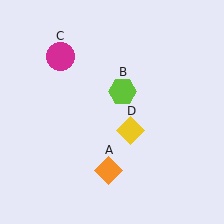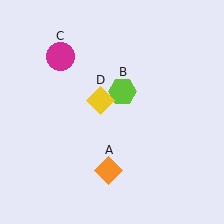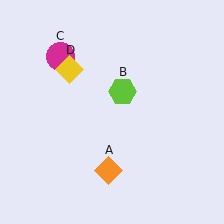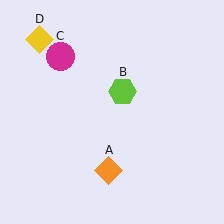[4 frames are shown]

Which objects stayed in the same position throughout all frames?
Orange diamond (object A) and lime hexagon (object B) and magenta circle (object C) remained stationary.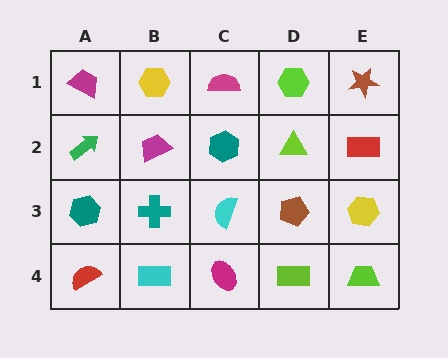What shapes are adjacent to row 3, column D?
A lime triangle (row 2, column D), a lime rectangle (row 4, column D), a cyan semicircle (row 3, column C), a yellow hexagon (row 3, column E).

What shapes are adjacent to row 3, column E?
A red rectangle (row 2, column E), a lime trapezoid (row 4, column E), a brown pentagon (row 3, column D).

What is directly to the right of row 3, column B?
A cyan semicircle.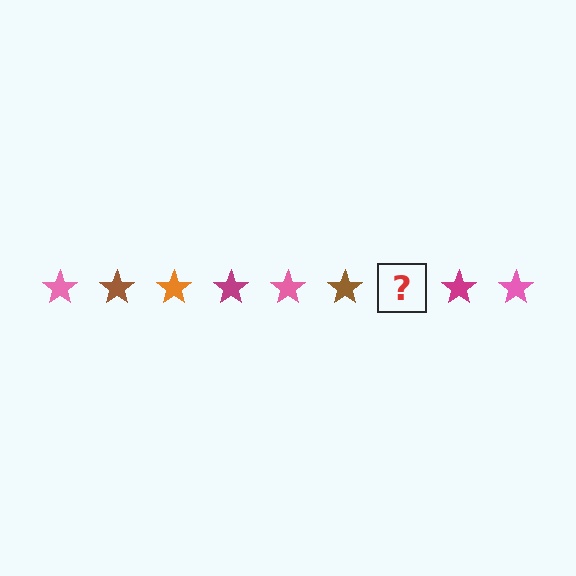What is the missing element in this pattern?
The missing element is an orange star.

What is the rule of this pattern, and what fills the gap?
The rule is that the pattern cycles through pink, brown, orange, magenta stars. The gap should be filled with an orange star.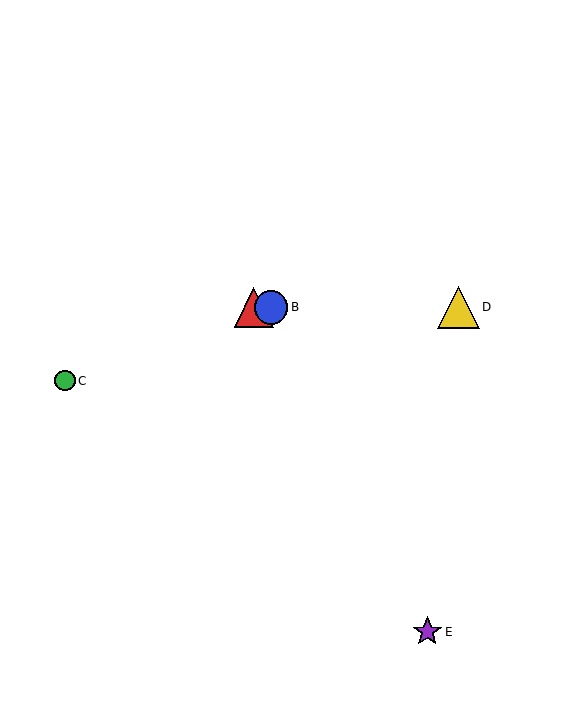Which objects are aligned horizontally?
Objects A, B, D are aligned horizontally.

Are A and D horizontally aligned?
Yes, both are at y≈307.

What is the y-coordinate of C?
Object C is at y≈381.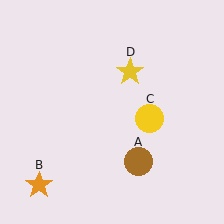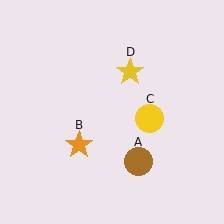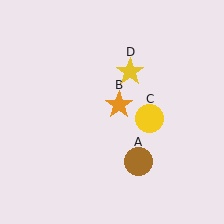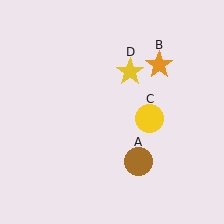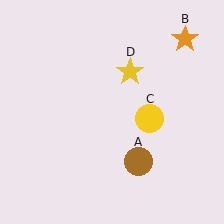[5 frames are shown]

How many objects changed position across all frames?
1 object changed position: orange star (object B).